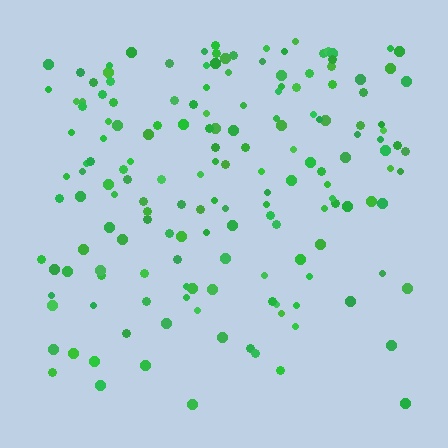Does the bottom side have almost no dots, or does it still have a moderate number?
Still a moderate number, just noticeably fewer than the top.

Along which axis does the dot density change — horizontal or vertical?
Vertical.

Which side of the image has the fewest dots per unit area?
The bottom.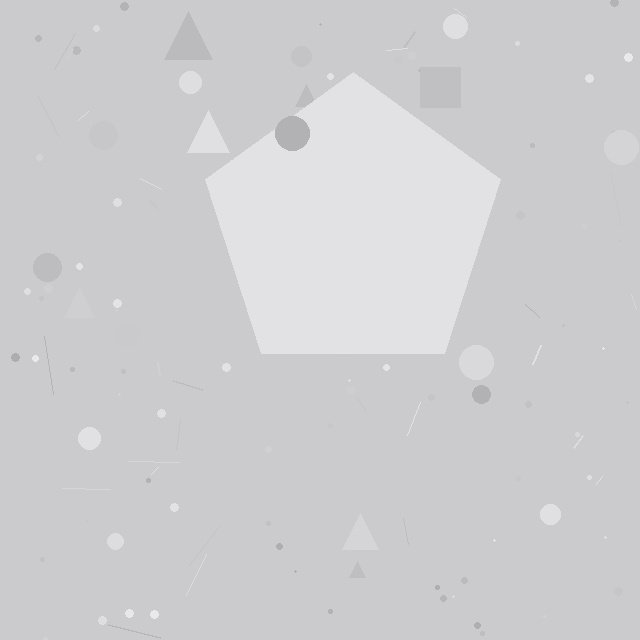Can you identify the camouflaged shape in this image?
The camouflaged shape is a pentagon.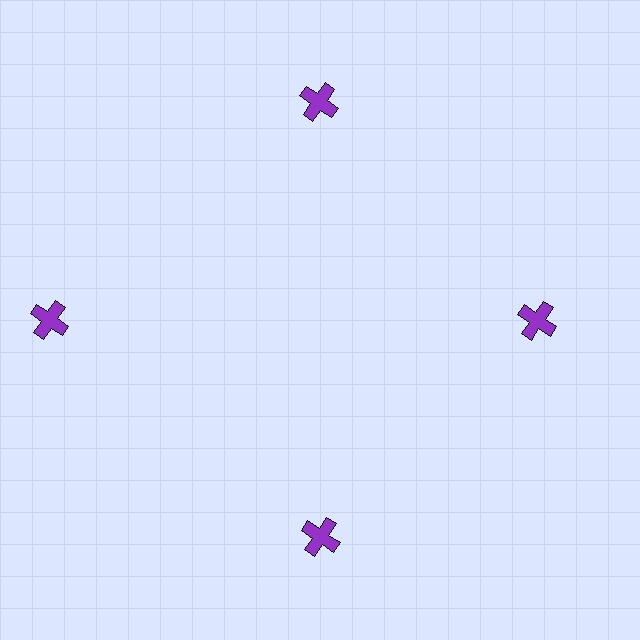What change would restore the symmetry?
The symmetry would be restored by moving it inward, back onto the ring so that all 4 crosses sit at equal angles and equal distance from the center.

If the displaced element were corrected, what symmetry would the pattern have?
It would have 4-fold rotational symmetry — the pattern would map onto itself every 90 degrees.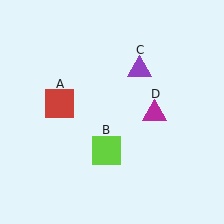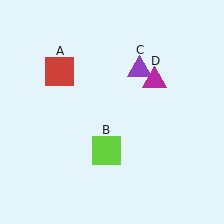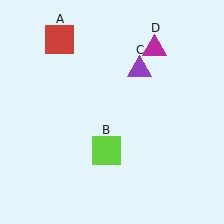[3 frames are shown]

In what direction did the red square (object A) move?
The red square (object A) moved up.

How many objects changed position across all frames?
2 objects changed position: red square (object A), magenta triangle (object D).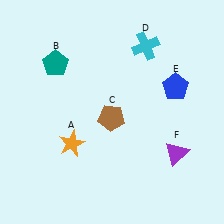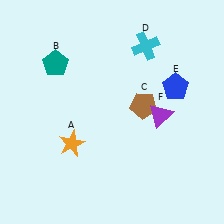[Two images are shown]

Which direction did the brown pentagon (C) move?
The brown pentagon (C) moved right.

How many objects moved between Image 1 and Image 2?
2 objects moved between the two images.